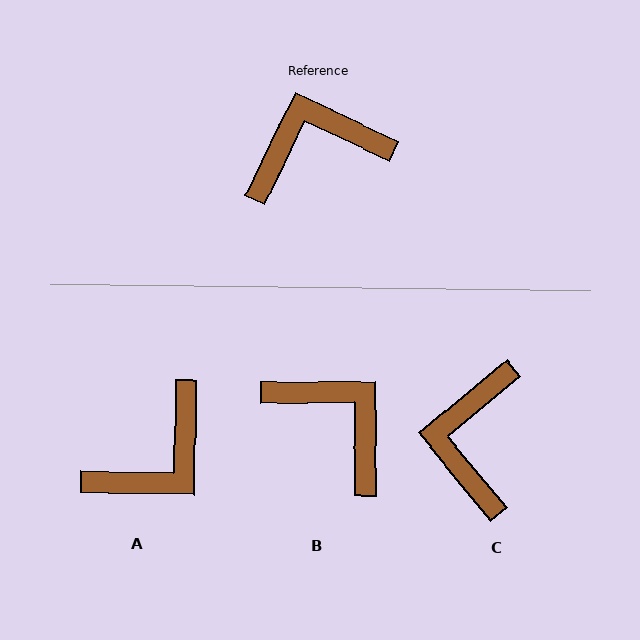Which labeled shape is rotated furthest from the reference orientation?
A, about 156 degrees away.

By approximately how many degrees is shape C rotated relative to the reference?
Approximately 65 degrees counter-clockwise.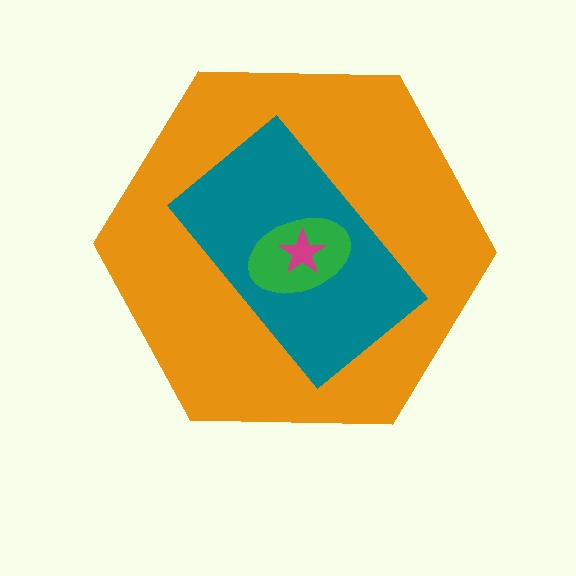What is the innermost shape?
The magenta star.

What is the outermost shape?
The orange hexagon.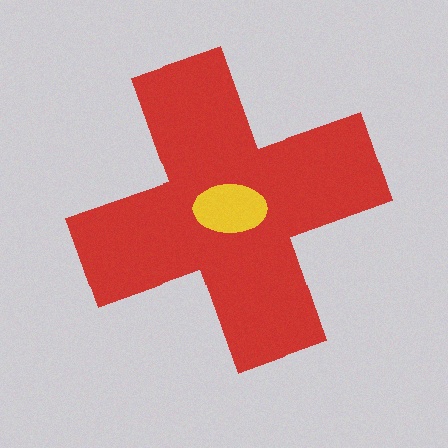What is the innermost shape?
The yellow ellipse.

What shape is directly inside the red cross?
The yellow ellipse.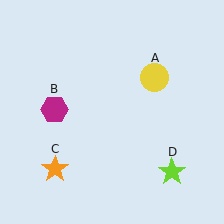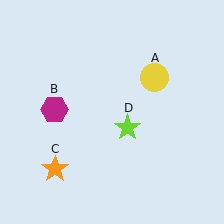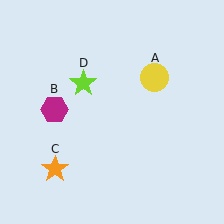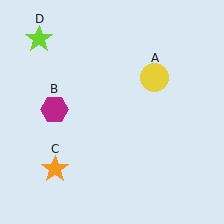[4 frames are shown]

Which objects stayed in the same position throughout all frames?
Yellow circle (object A) and magenta hexagon (object B) and orange star (object C) remained stationary.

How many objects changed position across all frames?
1 object changed position: lime star (object D).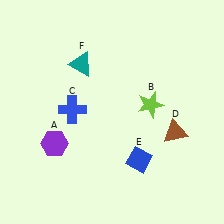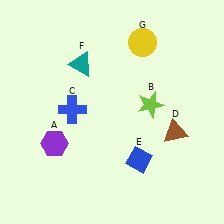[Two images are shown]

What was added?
A yellow circle (G) was added in Image 2.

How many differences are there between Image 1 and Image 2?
There is 1 difference between the two images.